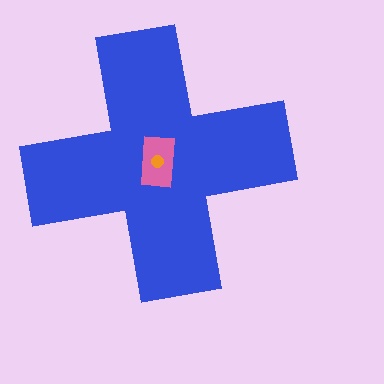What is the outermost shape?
The blue cross.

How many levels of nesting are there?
3.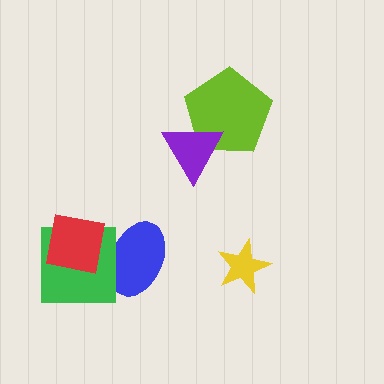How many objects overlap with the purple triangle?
1 object overlaps with the purple triangle.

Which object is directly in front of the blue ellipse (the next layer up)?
The green square is directly in front of the blue ellipse.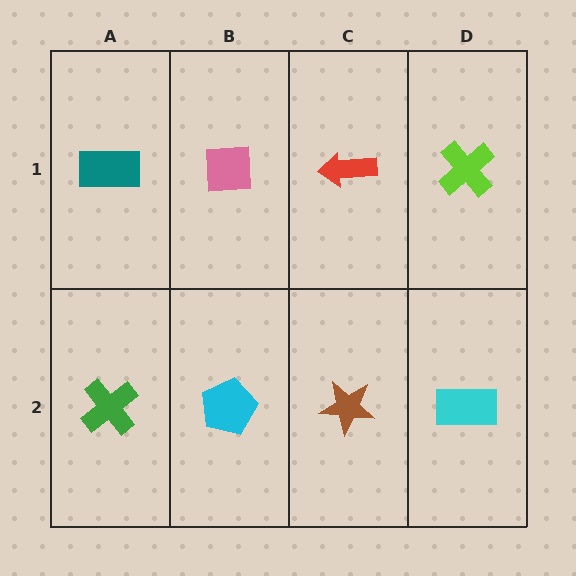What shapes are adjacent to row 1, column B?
A cyan pentagon (row 2, column B), a teal rectangle (row 1, column A), a red arrow (row 1, column C).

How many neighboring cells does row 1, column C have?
3.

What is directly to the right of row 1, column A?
A pink square.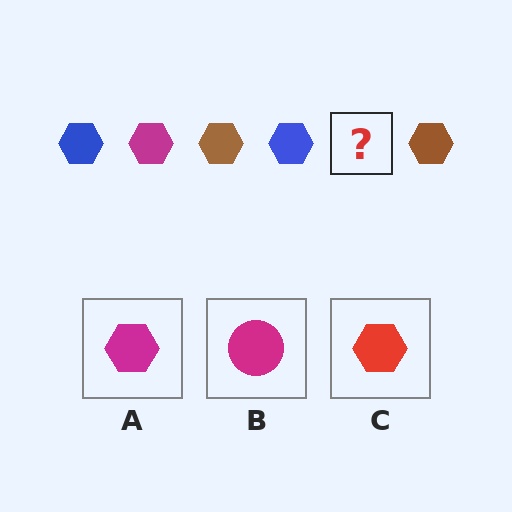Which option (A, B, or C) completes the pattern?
A.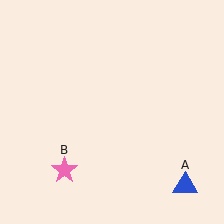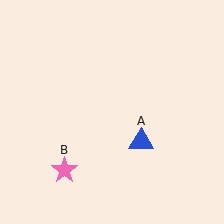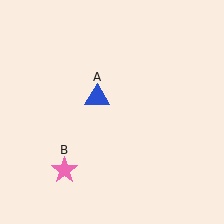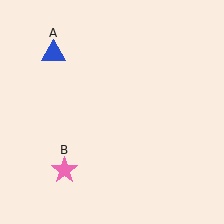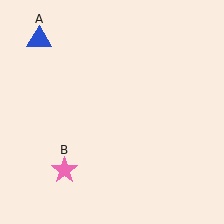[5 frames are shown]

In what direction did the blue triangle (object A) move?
The blue triangle (object A) moved up and to the left.